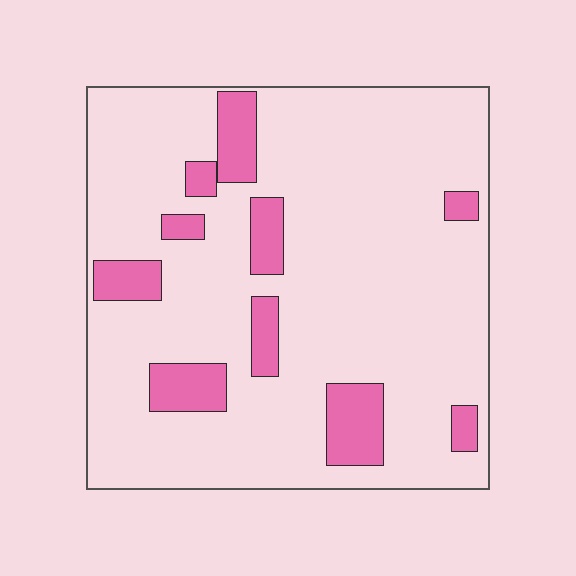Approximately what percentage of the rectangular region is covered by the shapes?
Approximately 15%.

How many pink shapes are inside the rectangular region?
10.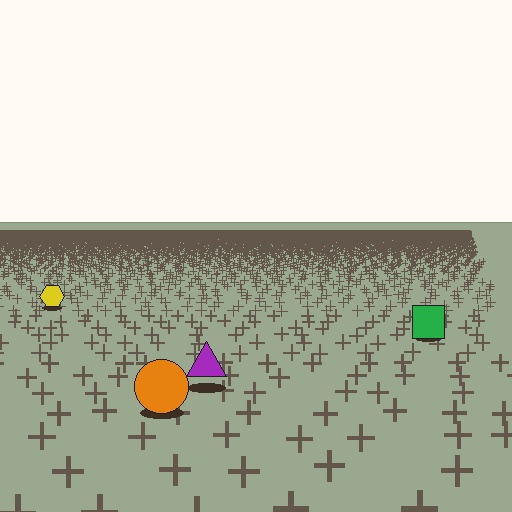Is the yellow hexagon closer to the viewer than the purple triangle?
No. The purple triangle is closer — you can tell from the texture gradient: the ground texture is coarser near it.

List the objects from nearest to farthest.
From nearest to farthest: the orange circle, the purple triangle, the green square, the yellow hexagon.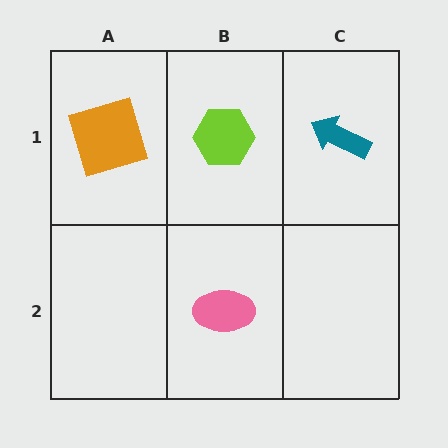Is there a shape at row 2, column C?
No, that cell is empty.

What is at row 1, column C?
A teal arrow.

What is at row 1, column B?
A lime hexagon.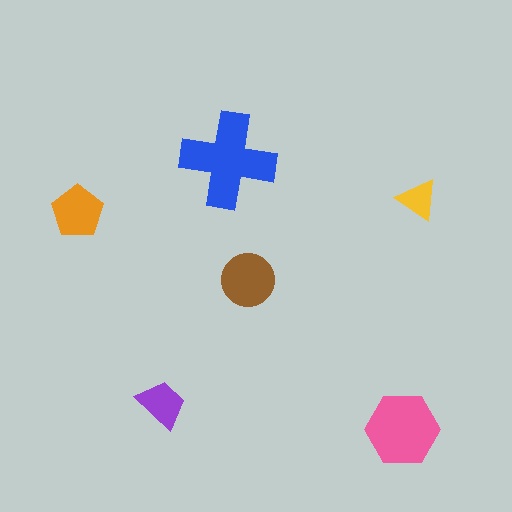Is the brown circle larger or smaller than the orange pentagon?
Larger.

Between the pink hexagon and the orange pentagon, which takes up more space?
The pink hexagon.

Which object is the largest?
The blue cross.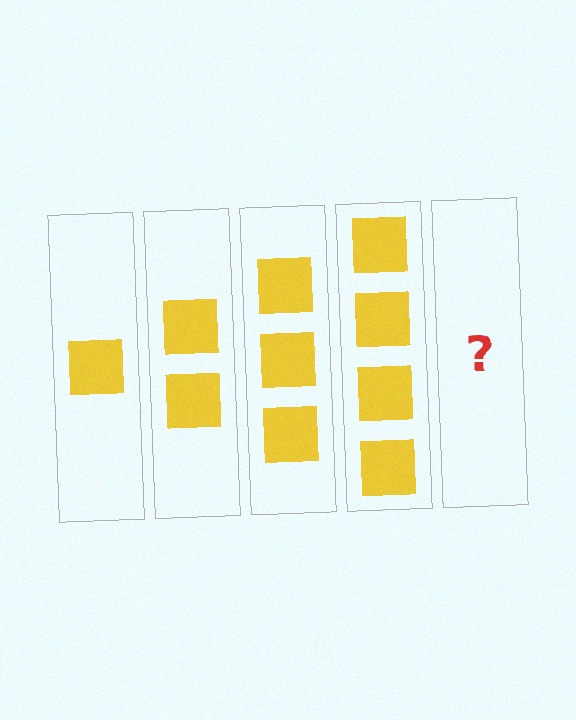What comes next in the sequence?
The next element should be 5 squares.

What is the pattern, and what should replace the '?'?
The pattern is that each step adds one more square. The '?' should be 5 squares.